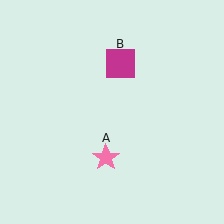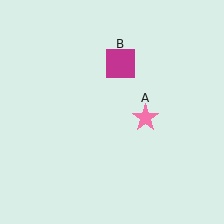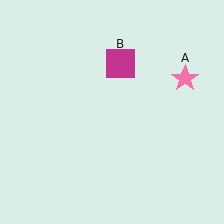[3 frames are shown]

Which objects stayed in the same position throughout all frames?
Magenta square (object B) remained stationary.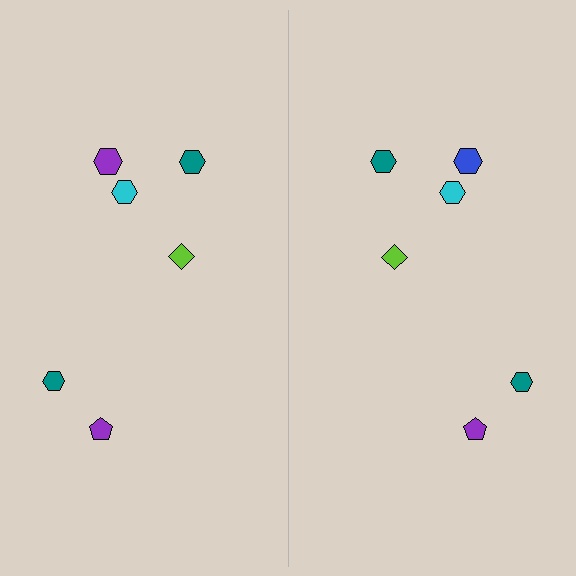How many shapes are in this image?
There are 12 shapes in this image.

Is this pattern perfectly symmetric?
No, the pattern is not perfectly symmetric. The blue hexagon on the right side breaks the symmetry — its mirror counterpart is purple.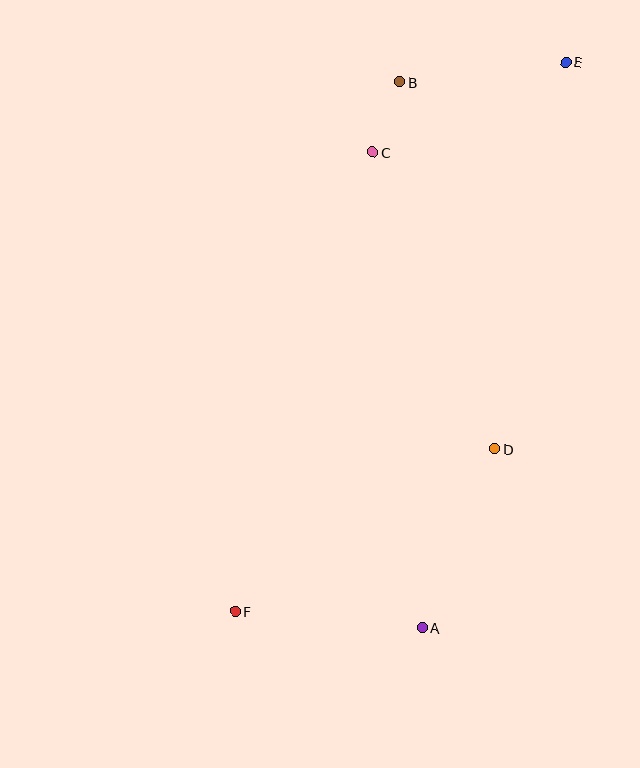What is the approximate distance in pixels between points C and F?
The distance between C and F is approximately 479 pixels.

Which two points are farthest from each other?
Points E and F are farthest from each other.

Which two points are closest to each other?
Points B and C are closest to each other.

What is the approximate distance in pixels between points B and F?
The distance between B and F is approximately 554 pixels.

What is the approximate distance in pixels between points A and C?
The distance between A and C is approximately 478 pixels.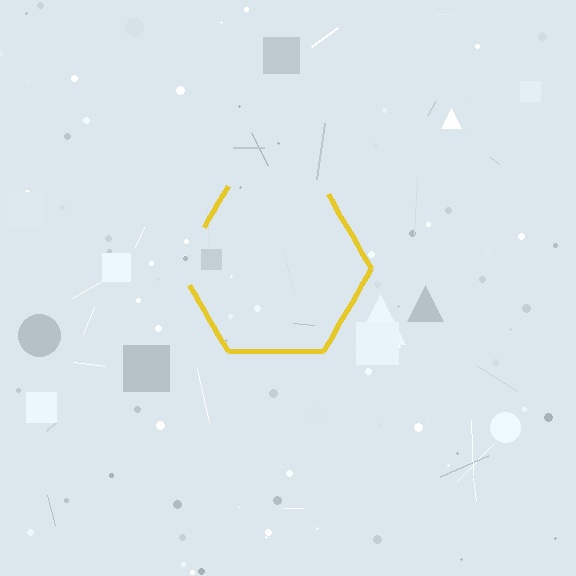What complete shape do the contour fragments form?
The contour fragments form a hexagon.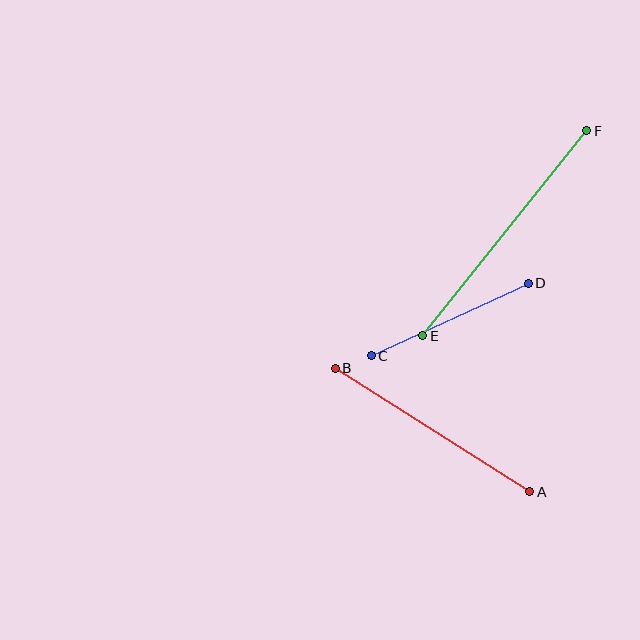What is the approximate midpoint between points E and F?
The midpoint is at approximately (505, 233) pixels.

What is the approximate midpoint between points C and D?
The midpoint is at approximately (450, 320) pixels.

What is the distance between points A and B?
The distance is approximately 230 pixels.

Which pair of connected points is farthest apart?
Points E and F are farthest apart.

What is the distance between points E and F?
The distance is approximately 263 pixels.